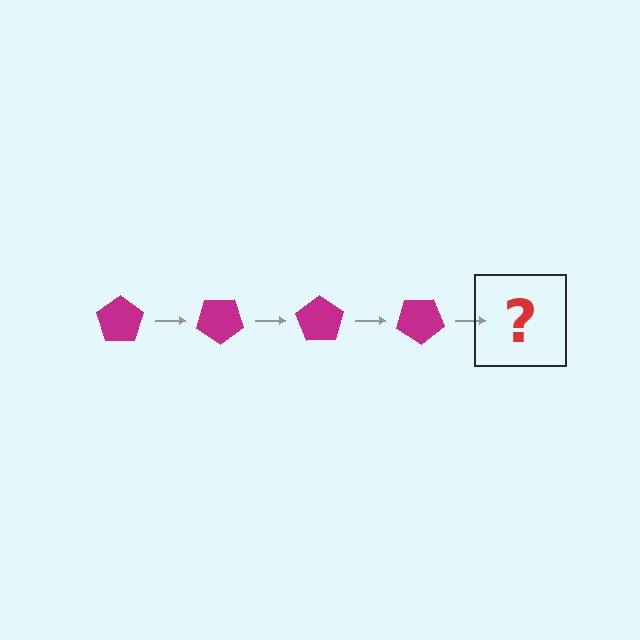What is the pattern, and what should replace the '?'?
The pattern is that the pentagon rotates 35 degrees each step. The '?' should be a magenta pentagon rotated 140 degrees.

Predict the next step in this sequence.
The next step is a magenta pentagon rotated 140 degrees.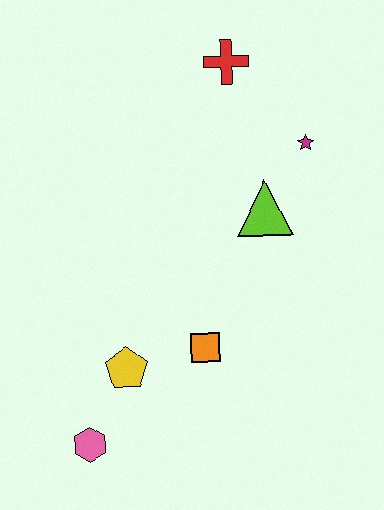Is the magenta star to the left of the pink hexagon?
No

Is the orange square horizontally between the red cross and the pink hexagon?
Yes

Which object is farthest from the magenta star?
The pink hexagon is farthest from the magenta star.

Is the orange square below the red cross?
Yes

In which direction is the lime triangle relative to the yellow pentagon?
The lime triangle is above the yellow pentagon.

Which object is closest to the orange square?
The yellow pentagon is closest to the orange square.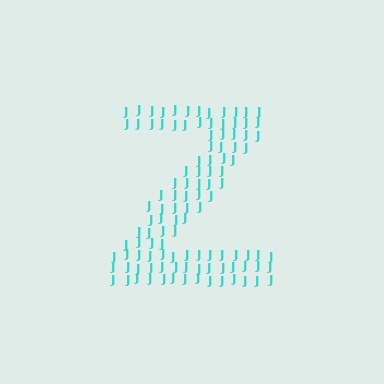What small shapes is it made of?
It is made of small letter J's.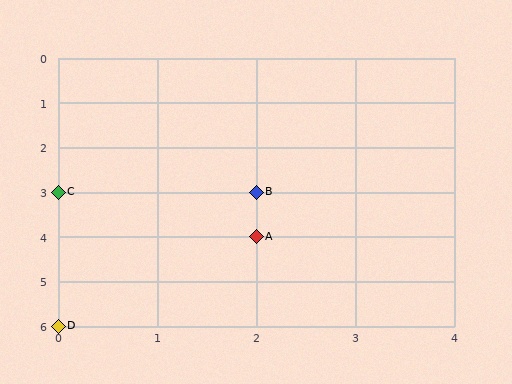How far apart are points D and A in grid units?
Points D and A are 2 columns and 2 rows apart (about 2.8 grid units diagonally).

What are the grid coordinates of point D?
Point D is at grid coordinates (0, 6).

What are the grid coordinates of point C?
Point C is at grid coordinates (0, 3).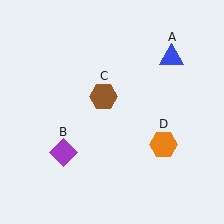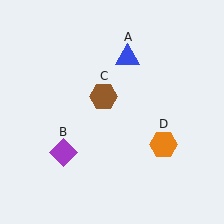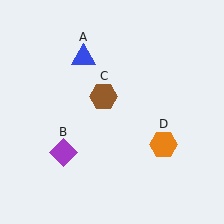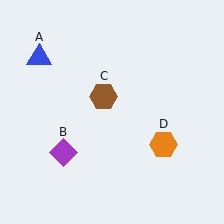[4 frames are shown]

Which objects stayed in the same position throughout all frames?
Purple diamond (object B) and brown hexagon (object C) and orange hexagon (object D) remained stationary.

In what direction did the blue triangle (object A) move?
The blue triangle (object A) moved left.